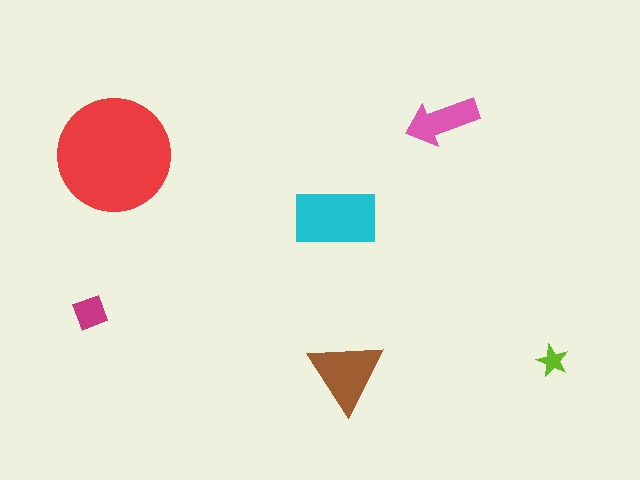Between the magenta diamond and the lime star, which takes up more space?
The magenta diamond.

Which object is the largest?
The red circle.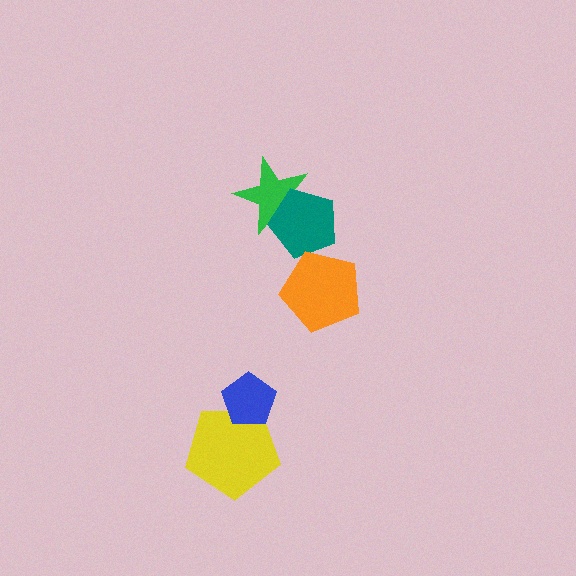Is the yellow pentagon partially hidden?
Yes, it is partially covered by another shape.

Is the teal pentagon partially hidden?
Yes, it is partially covered by another shape.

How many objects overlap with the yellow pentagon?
1 object overlaps with the yellow pentagon.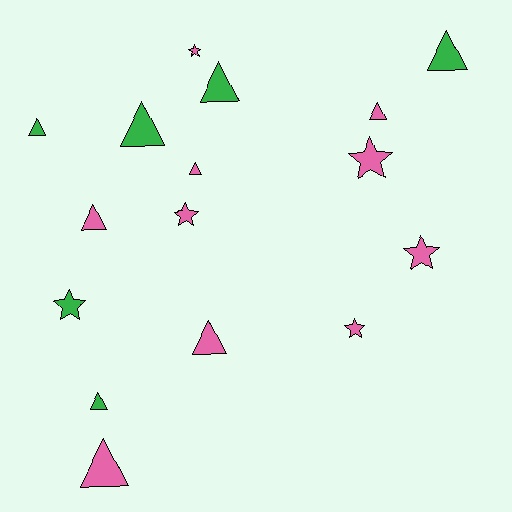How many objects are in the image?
There are 16 objects.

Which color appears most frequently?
Pink, with 10 objects.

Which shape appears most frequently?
Triangle, with 10 objects.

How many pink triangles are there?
There are 5 pink triangles.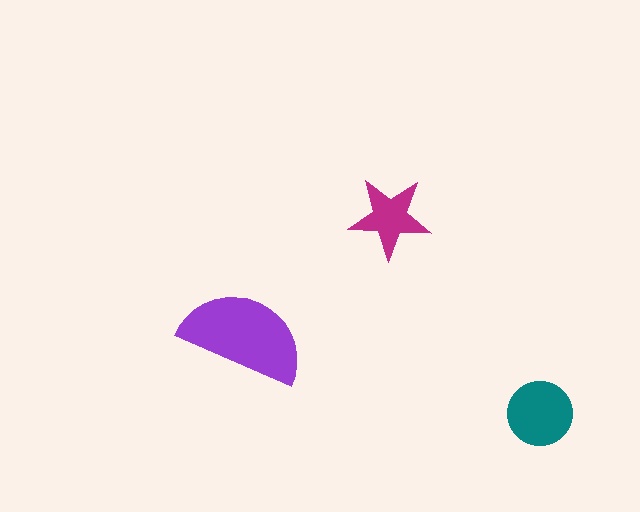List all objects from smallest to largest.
The magenta star, the teal circle, the purple semicircle.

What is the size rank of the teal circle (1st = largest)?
2nd.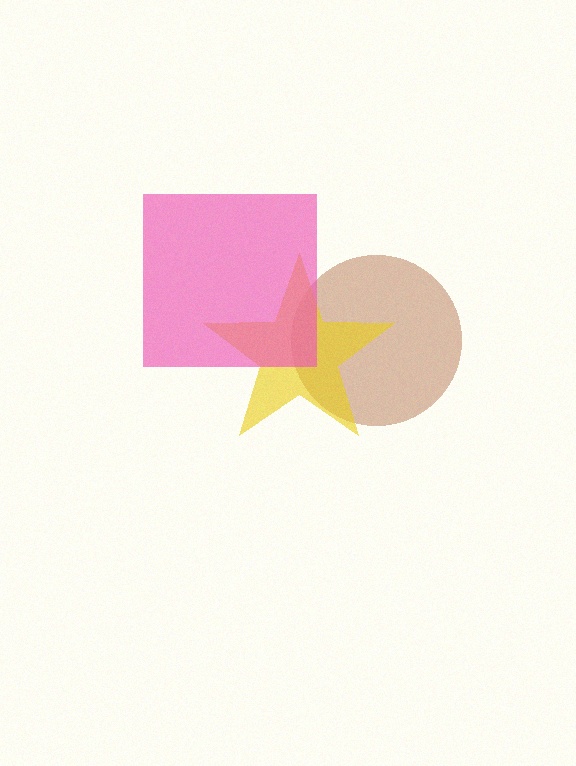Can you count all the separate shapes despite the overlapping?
Yes, there are 3 separate shapes.